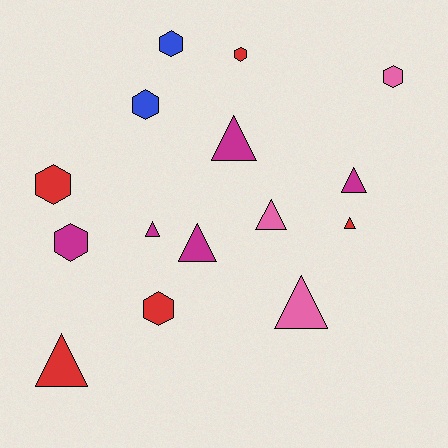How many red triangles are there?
There are 2 red triangles.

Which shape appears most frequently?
Triangle, with 8 objects.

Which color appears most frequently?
Magenta, with 5 objects.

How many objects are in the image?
There are 15 objects.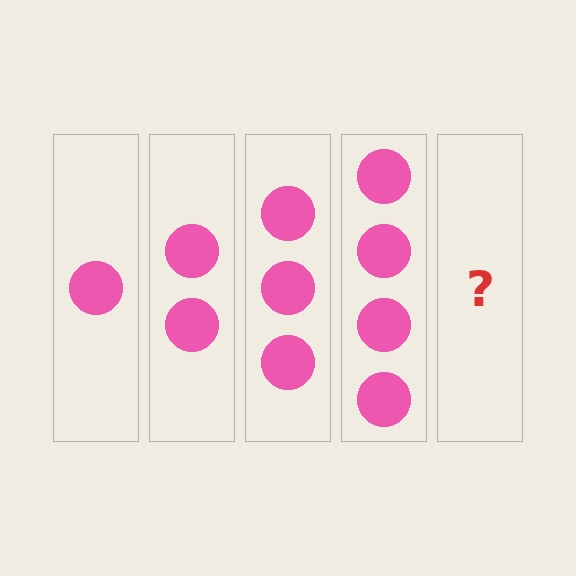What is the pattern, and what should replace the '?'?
The pattern is that each step adds one more circle. The '?' should be 5 circles.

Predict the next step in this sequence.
The next step is 5 circles.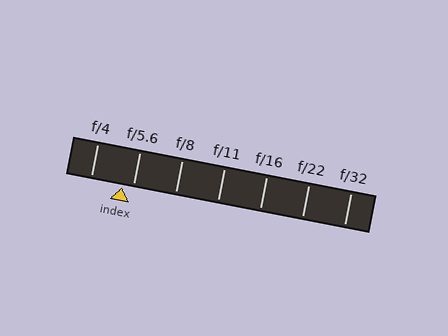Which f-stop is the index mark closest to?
The index mark is closest to f/5.6.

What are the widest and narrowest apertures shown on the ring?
The widest aperture shown is f/4 and the narrowest is f/32.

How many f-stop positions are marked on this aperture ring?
There are 7 f-stop positions marked.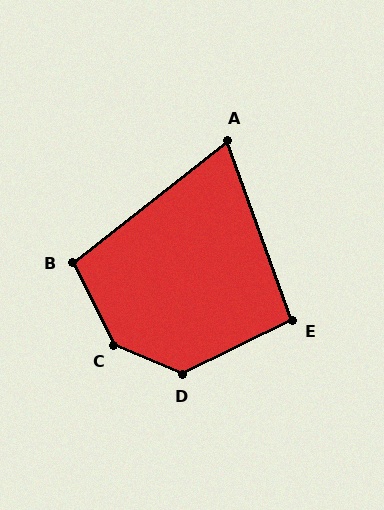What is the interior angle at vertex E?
Approximately 96 degrees (obtuse).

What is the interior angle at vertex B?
Approximately 102 degrees (obtuse).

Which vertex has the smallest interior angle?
A, at approximately 72 degrees.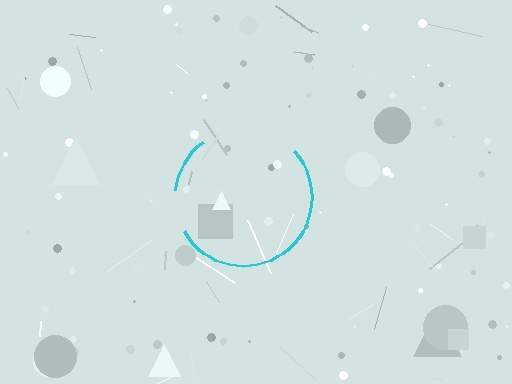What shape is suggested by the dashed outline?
The dashed outline suggests a circle.